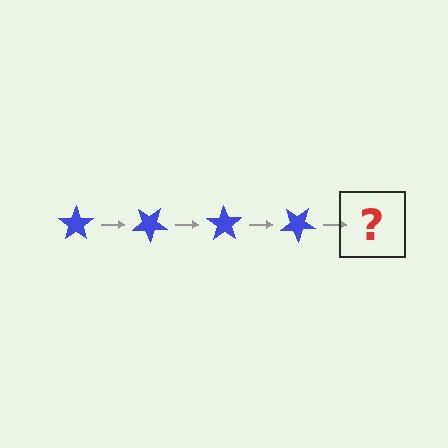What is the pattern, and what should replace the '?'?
The pattern is that the star rotates 35 degrees each step. The '?' should be a blue star rotated 140 degrees.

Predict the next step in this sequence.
The next step is a blue star rotated 140 degrees.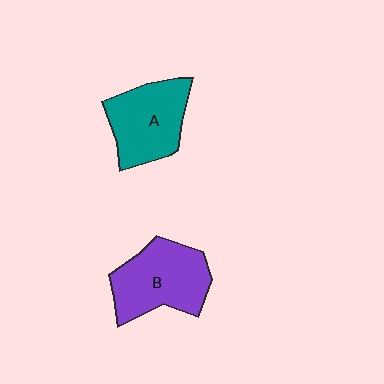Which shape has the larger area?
Shape B (purple).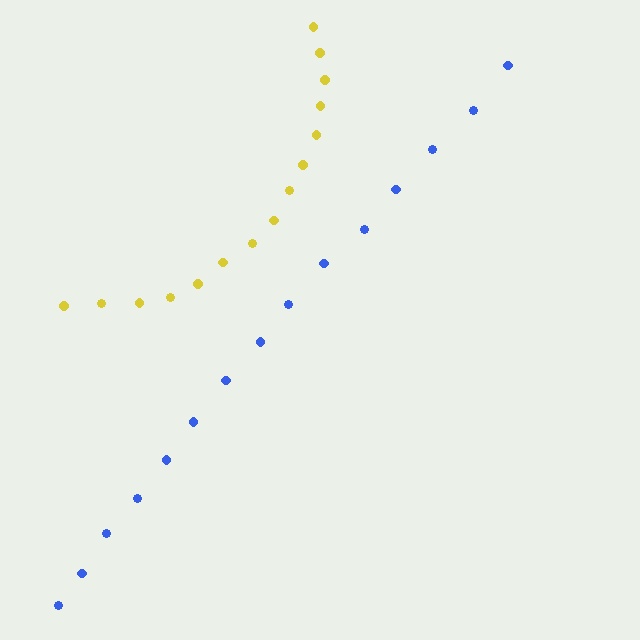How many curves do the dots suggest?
There are 2 distinct paths.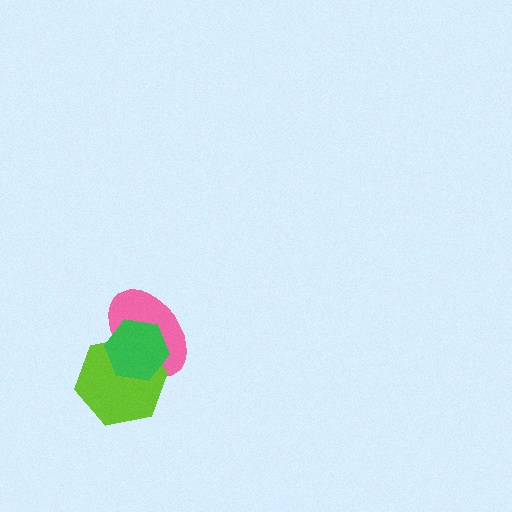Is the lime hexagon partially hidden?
Yes, it is partially covered by another shape.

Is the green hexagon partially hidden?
No, no other shape covers it.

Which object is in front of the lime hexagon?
The green hexagon is in front of the lime hexagon.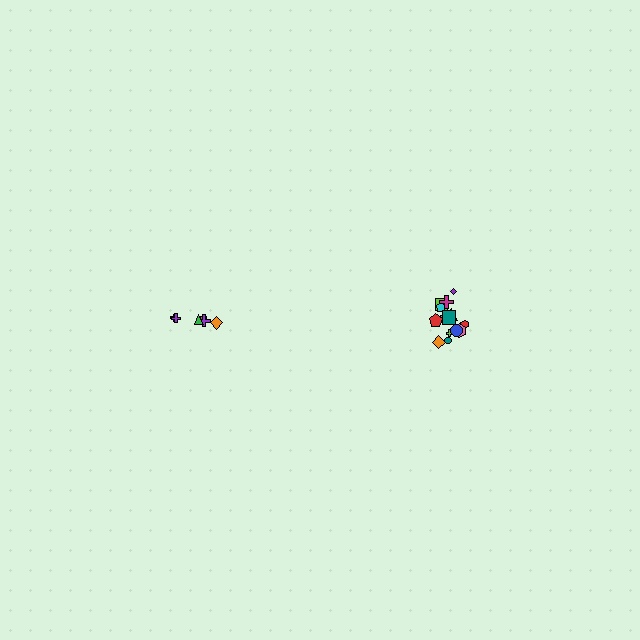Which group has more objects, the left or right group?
The right group.